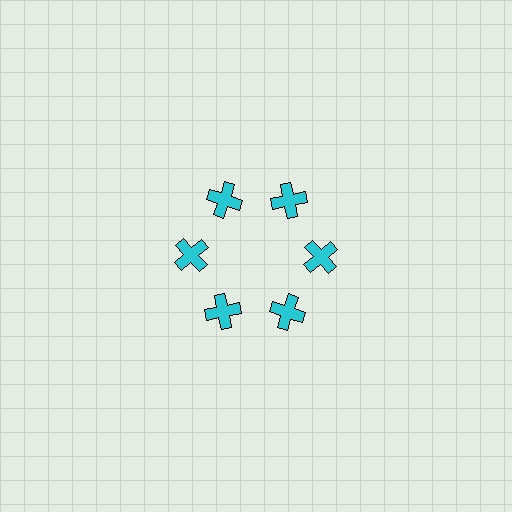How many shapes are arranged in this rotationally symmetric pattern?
There are 6 shapes, arranged in 6 groups of 1.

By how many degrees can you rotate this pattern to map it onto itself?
The pattern maps onto itself every 60 degrees of rotation.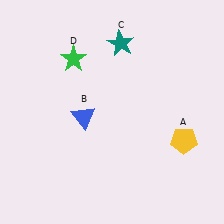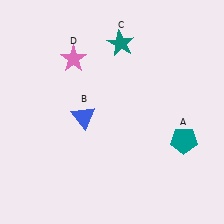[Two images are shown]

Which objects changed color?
A changed from yellow to teal. D changed from green to pink.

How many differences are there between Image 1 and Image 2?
There are 2 differences between the two images.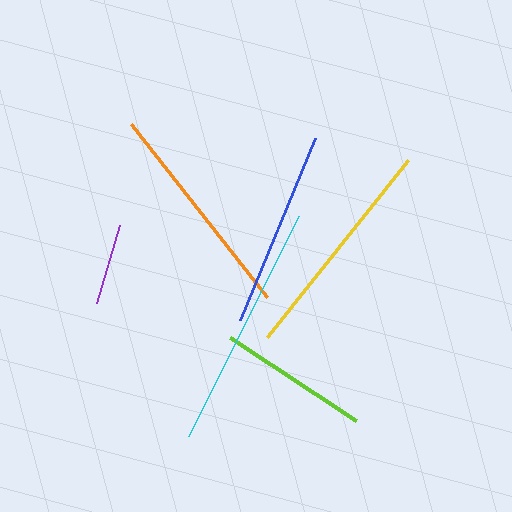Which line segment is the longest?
The cyan line is the longest at approximately 246 pixels.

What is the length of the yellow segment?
The yellow segment is approximately 226 pixels long.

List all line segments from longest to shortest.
From longest to shortest: cyan, yellow, orange, blue, lime, purple.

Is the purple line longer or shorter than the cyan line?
The cyan line is longer than the purple line.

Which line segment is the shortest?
The purple line is the shortest at approximately 82 pixels.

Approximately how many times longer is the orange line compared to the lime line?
The orange line is approximately 1.5 times the length of the lime line.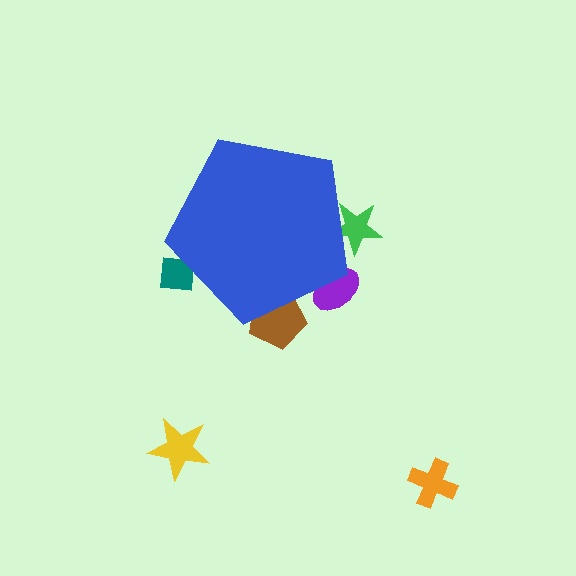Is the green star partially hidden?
Yes, the green star is partially hidden behind the blue pentagon.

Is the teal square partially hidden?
Yes, the teal square is partially hidden behind the blue pentagon.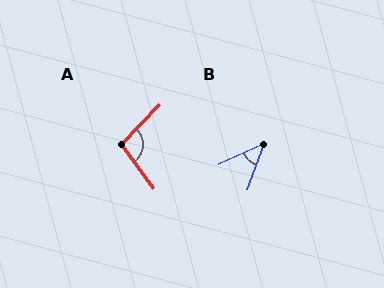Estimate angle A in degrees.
Approximately 100 degrees.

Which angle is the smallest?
B, at approximately 45 degrees.